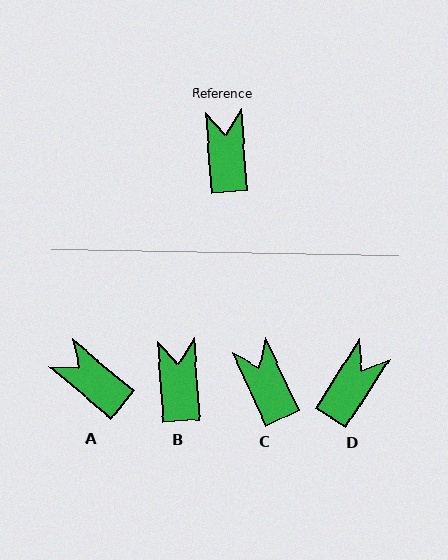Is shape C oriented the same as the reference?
No, it is off by about 21 degrees.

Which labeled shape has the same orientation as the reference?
B.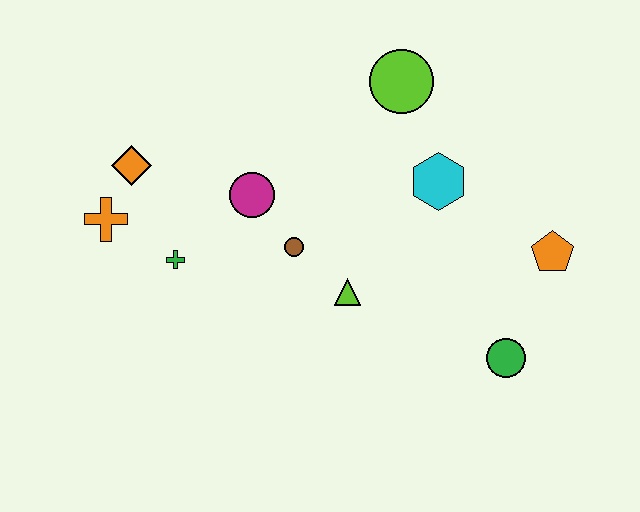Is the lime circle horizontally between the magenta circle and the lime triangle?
No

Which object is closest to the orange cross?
The orange diamond is closest to the orange cross.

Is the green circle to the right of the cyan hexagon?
Yes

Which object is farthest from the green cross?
The orange pentagon is farthest from the green cross.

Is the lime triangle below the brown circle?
Yes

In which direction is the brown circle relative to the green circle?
The brown circle is to the left of the green circle.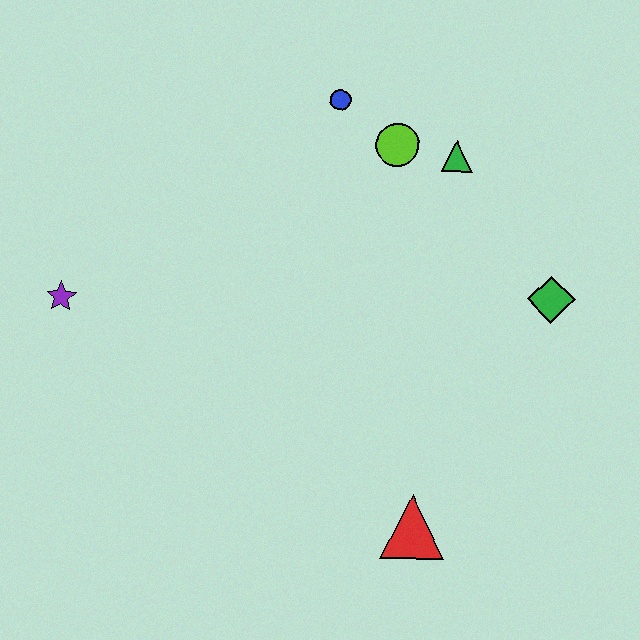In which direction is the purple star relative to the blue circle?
The purple star is to the left of the blue circle.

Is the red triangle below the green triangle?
Yes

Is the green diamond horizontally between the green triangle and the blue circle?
No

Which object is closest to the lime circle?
The green triangle is closest to the lime circle.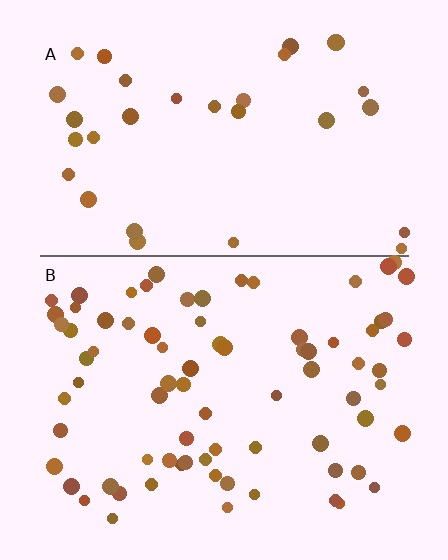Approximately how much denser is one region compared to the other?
Approximately 2.3× — region B over region A.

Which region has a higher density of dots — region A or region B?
B (the bottom).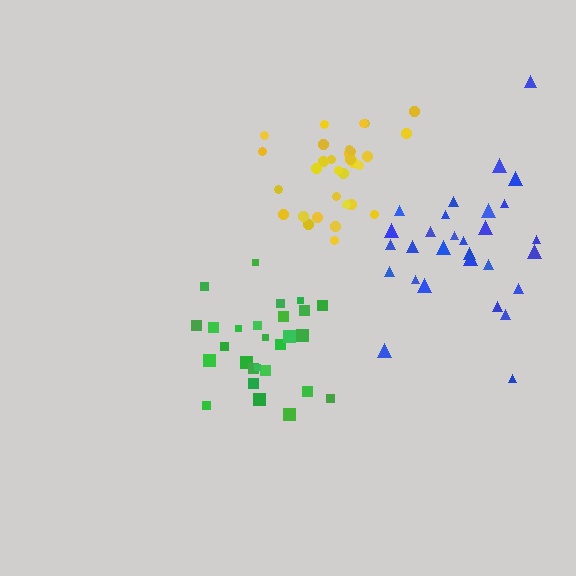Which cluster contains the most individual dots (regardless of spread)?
Yellow (31).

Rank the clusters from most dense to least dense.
yellow, green, blue.